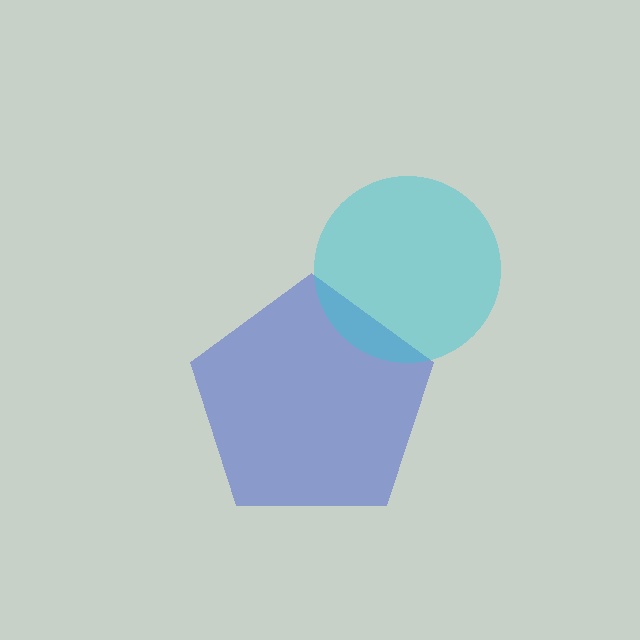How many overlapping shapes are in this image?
There are 2 overlapping shapes in the image.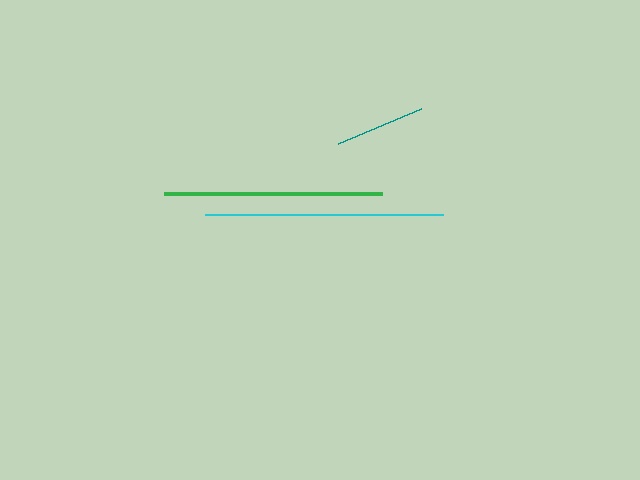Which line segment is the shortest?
The teal line is the shortest at approximately 91 pixels.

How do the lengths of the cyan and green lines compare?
The cyan and green lines are approximately the same length.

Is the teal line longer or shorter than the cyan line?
The cyan line is longer than the teal line.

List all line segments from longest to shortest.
From longest to shortest: cyan, green, teal.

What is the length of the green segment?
The green segment is approximately 218 pixels long.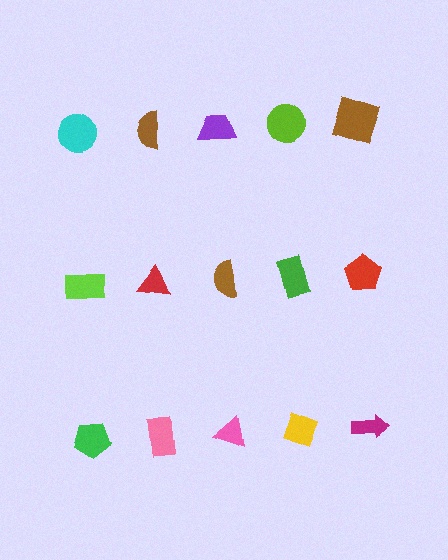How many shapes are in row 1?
5 shapes.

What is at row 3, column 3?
A pink triangle.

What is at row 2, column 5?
A red pentagon.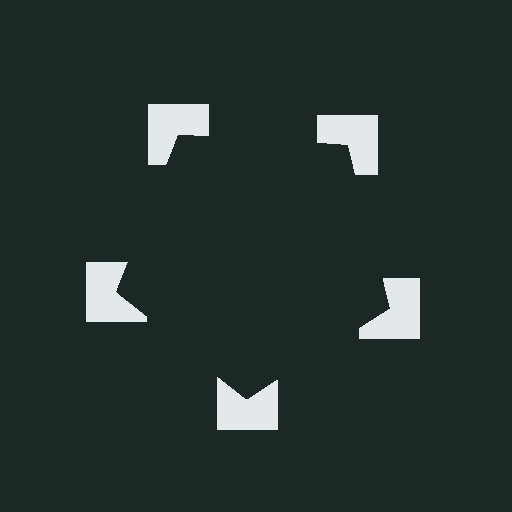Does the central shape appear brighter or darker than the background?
It typically appears slightly darker than the background, even though no actual brightness change is drawn.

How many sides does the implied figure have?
5 sides.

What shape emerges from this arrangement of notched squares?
An illusory pentagon — its edges are inferred from the aligned wedge cuts in the notched squares, not physically drawn.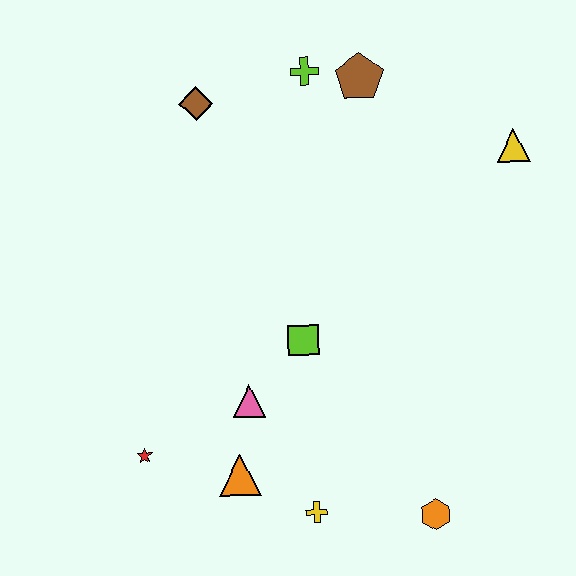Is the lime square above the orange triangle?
Yes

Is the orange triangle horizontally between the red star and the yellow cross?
Yes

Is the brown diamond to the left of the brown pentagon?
Yes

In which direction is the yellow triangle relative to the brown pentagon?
The yellow triangle is to the right of the brown pentagon.